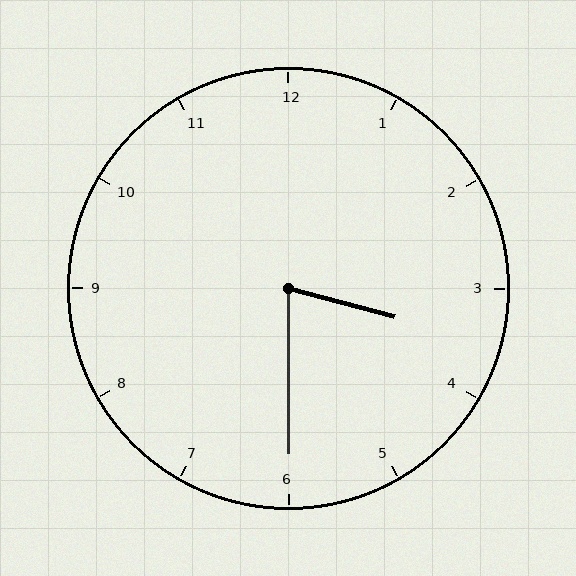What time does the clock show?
3:30.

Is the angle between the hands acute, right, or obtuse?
It is acute.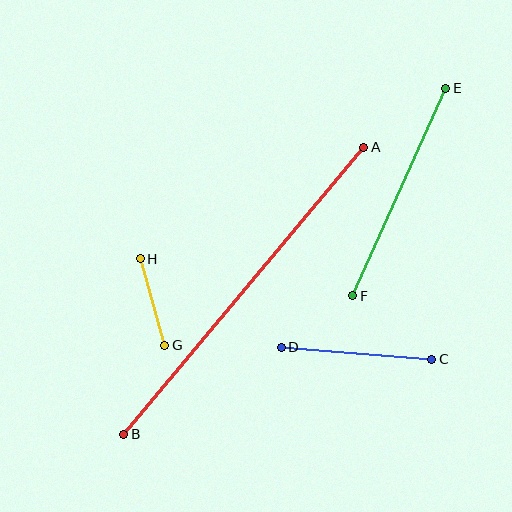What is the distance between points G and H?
The distance is approximately 90 pixels.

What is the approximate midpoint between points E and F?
The midpoint is at approximately (399, 192) pixels.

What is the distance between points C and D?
The distance is approximately 151 pixels.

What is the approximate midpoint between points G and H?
The midpoint is at approximately (153, 302) pixels.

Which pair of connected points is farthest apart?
Points A and B are farthest apart.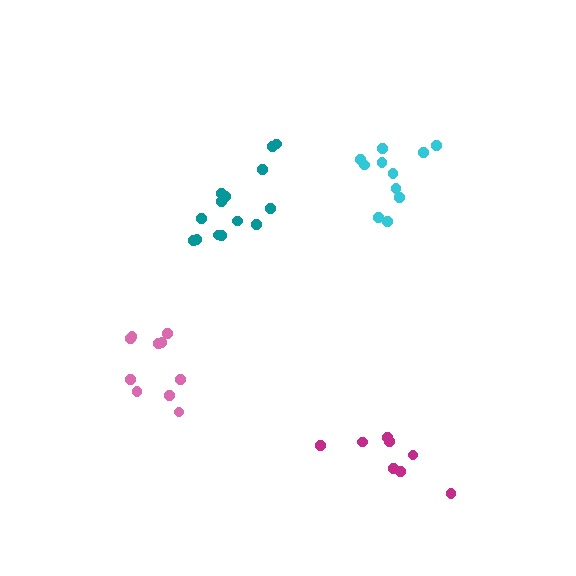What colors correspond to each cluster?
The clusters are colored: teal, pink, cyan, magenta.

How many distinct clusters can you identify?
There are 4 distinct clusters.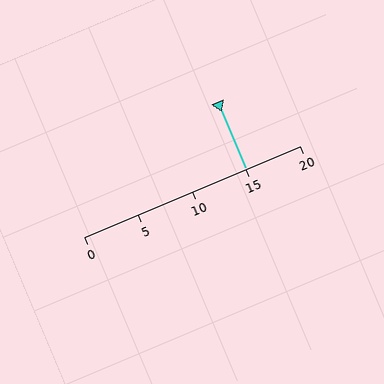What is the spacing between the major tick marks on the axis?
The major ticks are spaced 5 apart.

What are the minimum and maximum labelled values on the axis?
The axis runs from 0 to 20.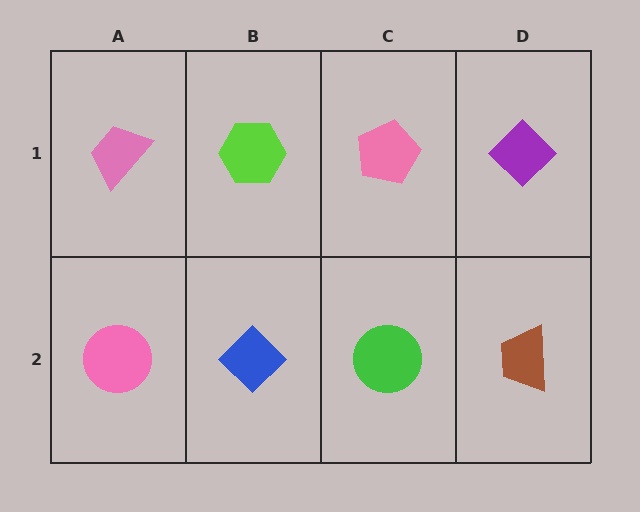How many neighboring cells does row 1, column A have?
2.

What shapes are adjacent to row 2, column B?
A lime hexagon (row 1, column B), a pink circle (row 2, column A), a green circle (row 2, column C).